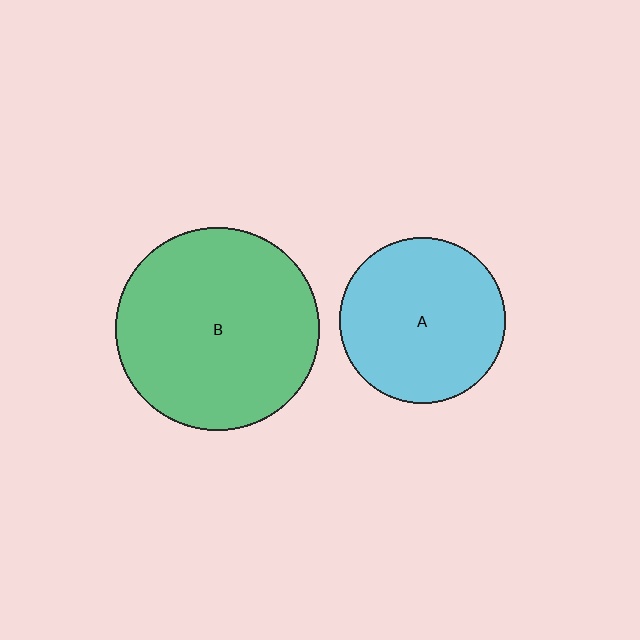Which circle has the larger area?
Circle B (green).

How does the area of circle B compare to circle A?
Approximately 1.5 times.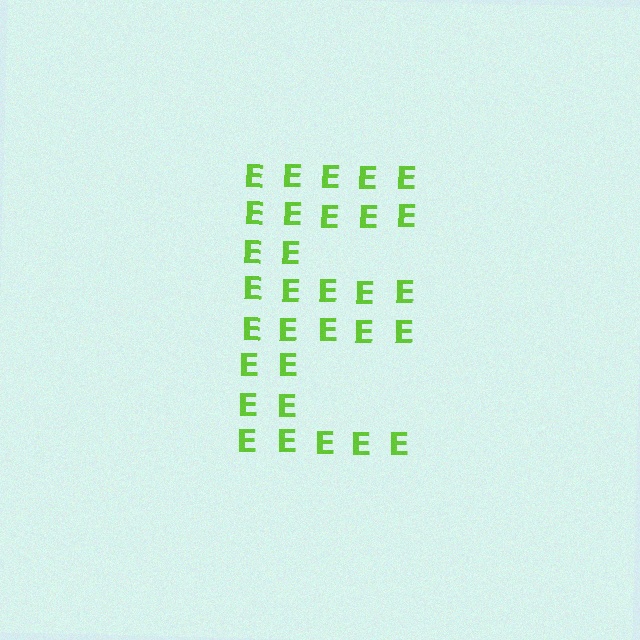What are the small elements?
The small elements are letter E's.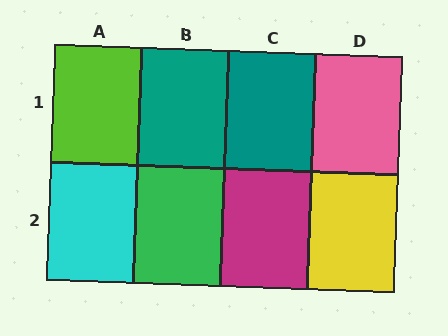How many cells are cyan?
1 cell is cyan.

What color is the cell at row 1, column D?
Pink.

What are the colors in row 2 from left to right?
Cyan, green, magenta, yellow.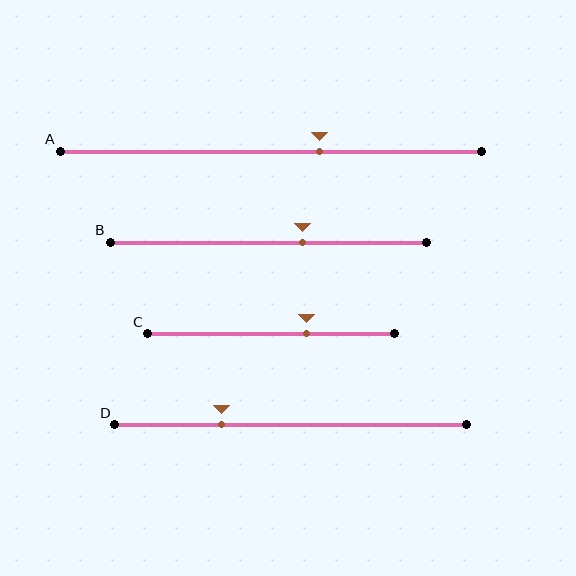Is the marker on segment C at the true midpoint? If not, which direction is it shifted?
No, the marker on segment C is shifted to the right by about 14% of the segment length.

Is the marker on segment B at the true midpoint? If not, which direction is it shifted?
No, the marker on segment B is shifted to the right by about 11% of the segment length.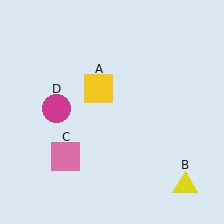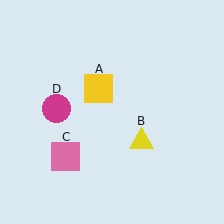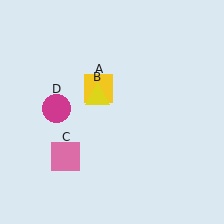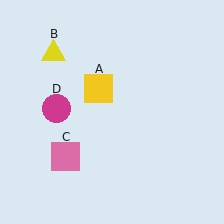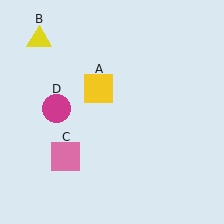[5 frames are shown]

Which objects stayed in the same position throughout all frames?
Yellow square (object A) and pink square (object C) and magenta circle (object D) remained stationary.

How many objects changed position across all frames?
1 object changed position: yellow triangle (object B).